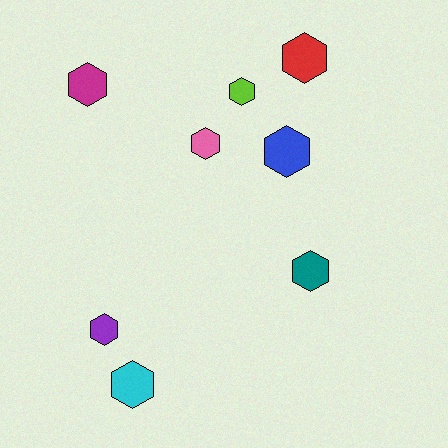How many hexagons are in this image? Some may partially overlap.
There are 8 hexagons.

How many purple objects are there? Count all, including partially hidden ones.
There is 1 purple object.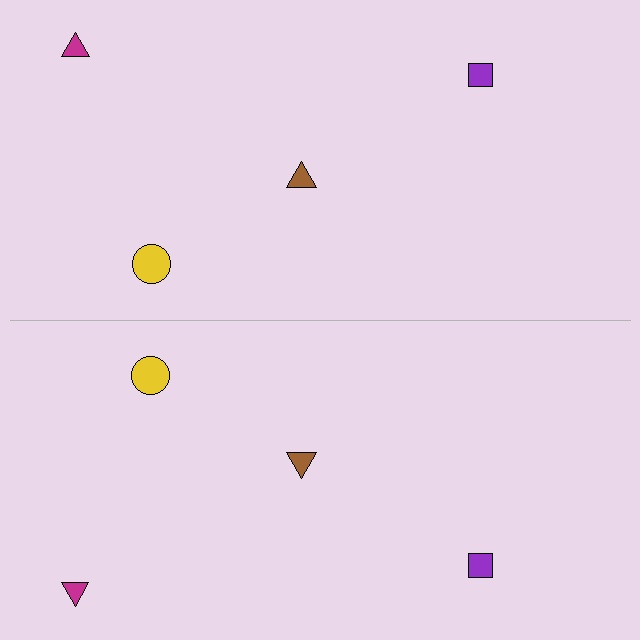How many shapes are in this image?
There are 8 shapes in this image.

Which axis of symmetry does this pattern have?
The pattern has a horizontal axis of symmetry running through the center of the image.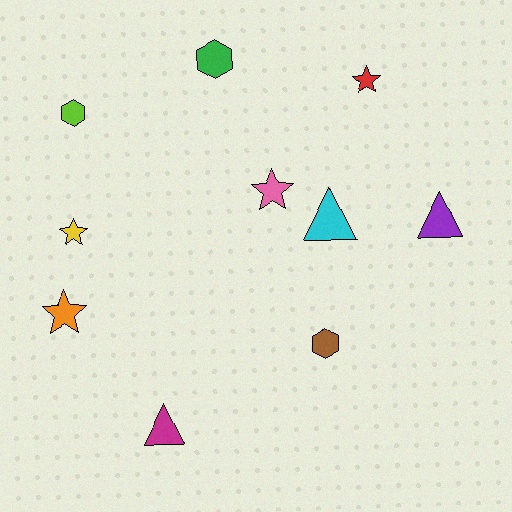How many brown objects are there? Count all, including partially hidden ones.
There is 1 brown object.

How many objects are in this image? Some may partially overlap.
There are 10 objects.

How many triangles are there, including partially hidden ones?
There are 3 triangles.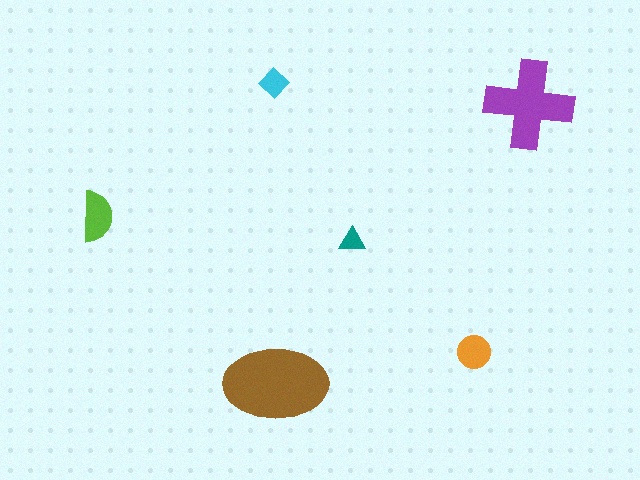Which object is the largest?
The brown ellipse.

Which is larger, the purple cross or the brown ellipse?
The brown ellipse.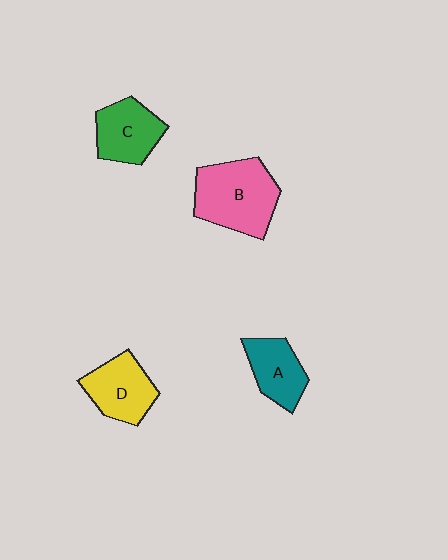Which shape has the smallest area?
Shape A (teal).